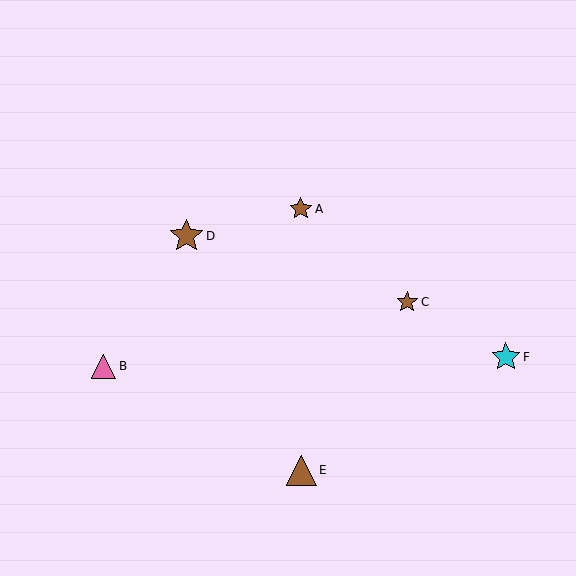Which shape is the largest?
The brown star (labeled D) is the largest.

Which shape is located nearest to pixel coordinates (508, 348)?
The cyan star (labeled F) at (506, 357) is nearest to that location.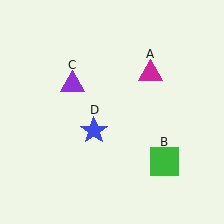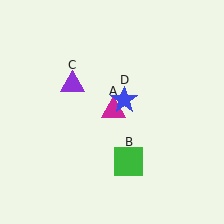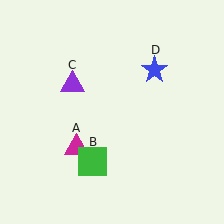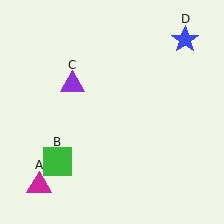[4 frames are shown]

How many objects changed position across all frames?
3 objects changed position: magenta triangle (object A), green square (object B), blue star (object D).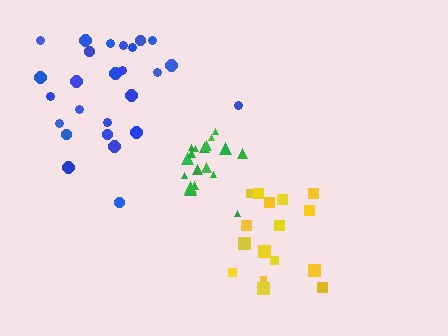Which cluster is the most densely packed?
Green.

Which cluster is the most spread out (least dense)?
Blue.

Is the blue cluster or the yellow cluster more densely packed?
Yellow.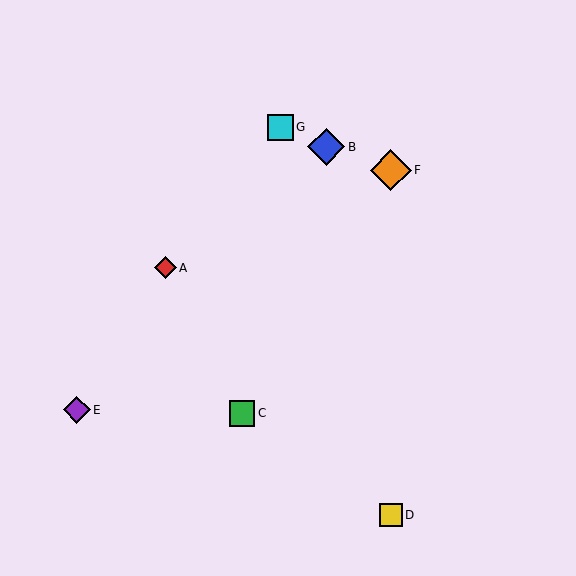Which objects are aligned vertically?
Objects D, F are aligned vertically.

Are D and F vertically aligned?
Yes, both are at x≈391.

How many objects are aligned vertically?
2 objects (D, F) are aligned vertically.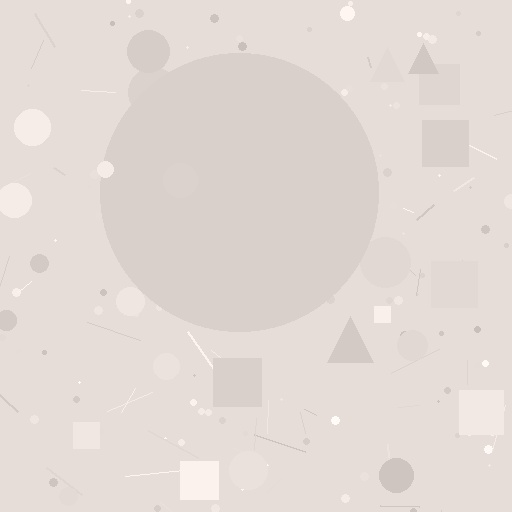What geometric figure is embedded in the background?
A circle is embedded in the background.